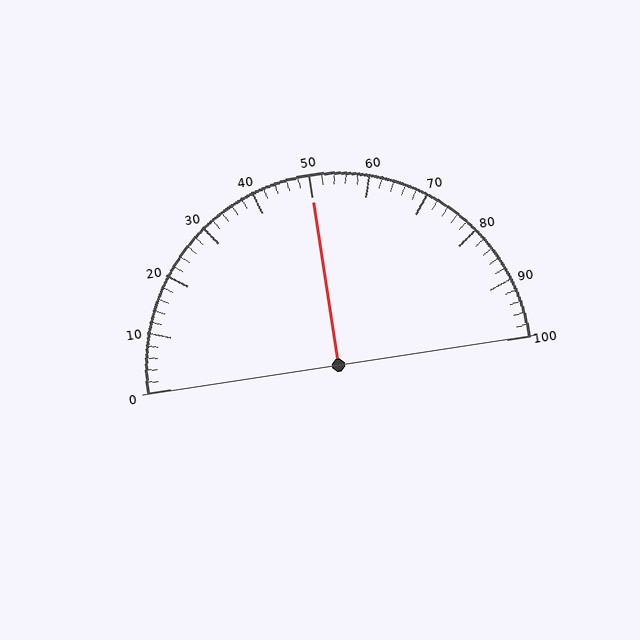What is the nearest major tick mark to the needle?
The nearest major tick mark is 50.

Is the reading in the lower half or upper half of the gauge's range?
The reading is in the upper half of the range (0 to 100).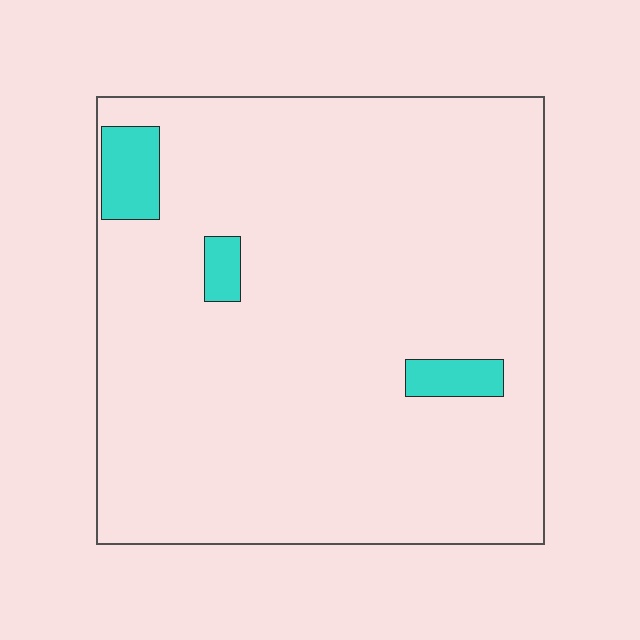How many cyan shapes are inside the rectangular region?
3.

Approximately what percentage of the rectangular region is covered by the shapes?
Approximately 5%.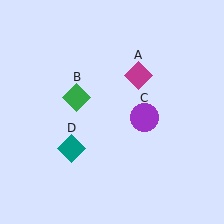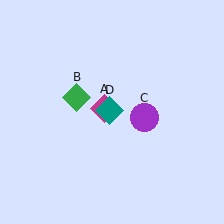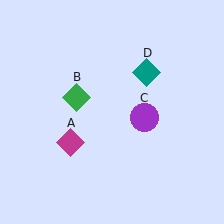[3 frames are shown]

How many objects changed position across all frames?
2 objects changed position: magenta diamond (object A), teal diamond (object D).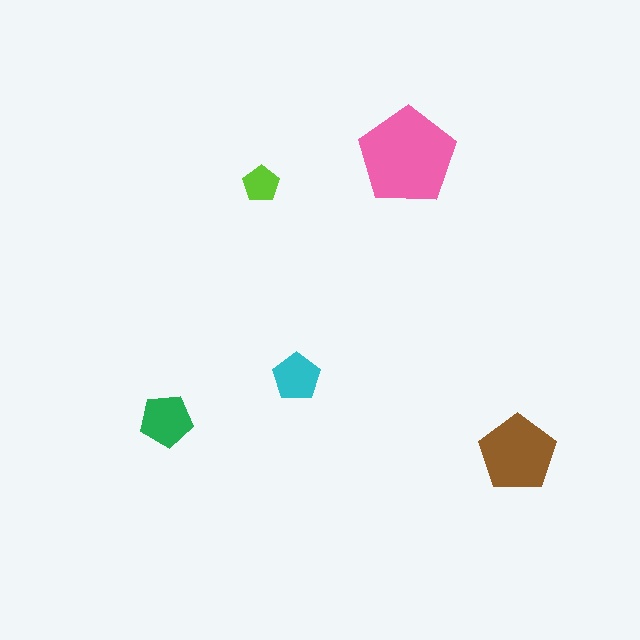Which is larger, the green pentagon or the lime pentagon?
The green one.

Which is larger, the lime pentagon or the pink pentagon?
The pink one.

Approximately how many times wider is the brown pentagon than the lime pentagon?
About 2 times wider.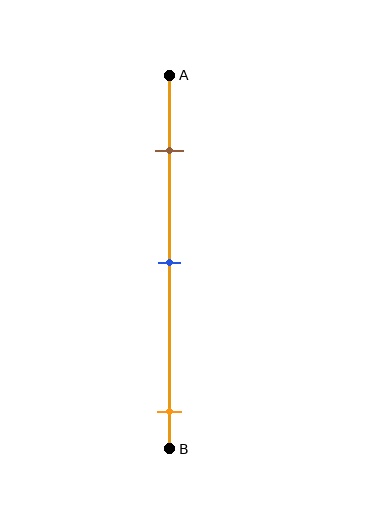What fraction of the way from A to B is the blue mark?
The blue mark is approximately 50% (0.5) of the way from A to B.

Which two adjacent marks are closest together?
The brown and blue marks are the closest adjacent pair.